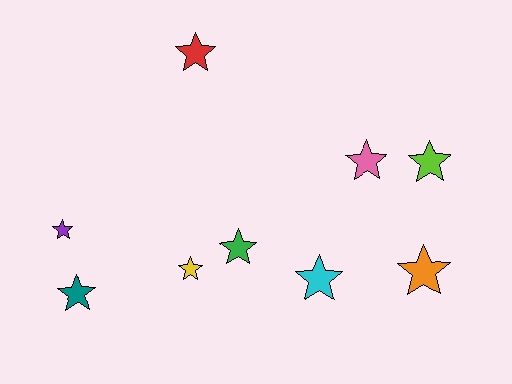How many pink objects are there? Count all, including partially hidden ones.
There is 1 pink object.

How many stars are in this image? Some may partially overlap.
There are 9 stars.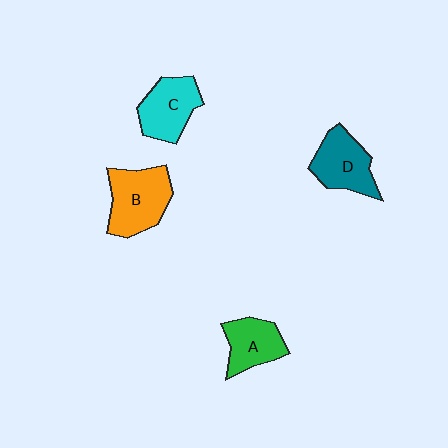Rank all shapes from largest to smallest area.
From largest to smallest: B (orange), D (teal), C (cyan), A (green).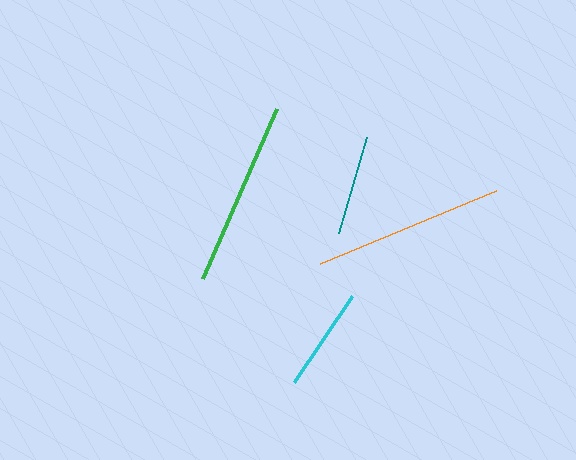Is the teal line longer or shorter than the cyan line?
The cyan line is longer than the teal line.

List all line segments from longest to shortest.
From longest to shortest: orange, green, cyan, teal.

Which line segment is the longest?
The orange line is the longest at approximately 191 pixels.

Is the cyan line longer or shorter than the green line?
The green line is longer than the cyan line.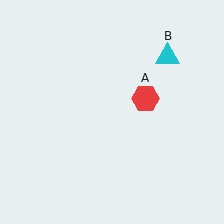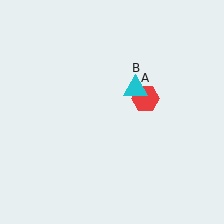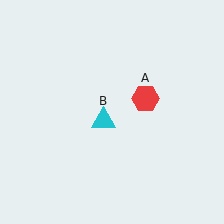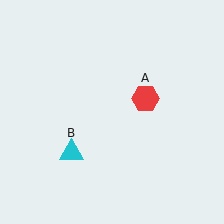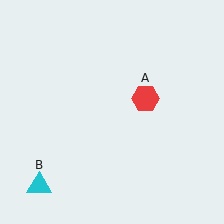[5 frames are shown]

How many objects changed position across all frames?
1 object changed position: cyan triangle (object B).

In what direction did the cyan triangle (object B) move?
The cyan triangle (object B) moved down and to the left.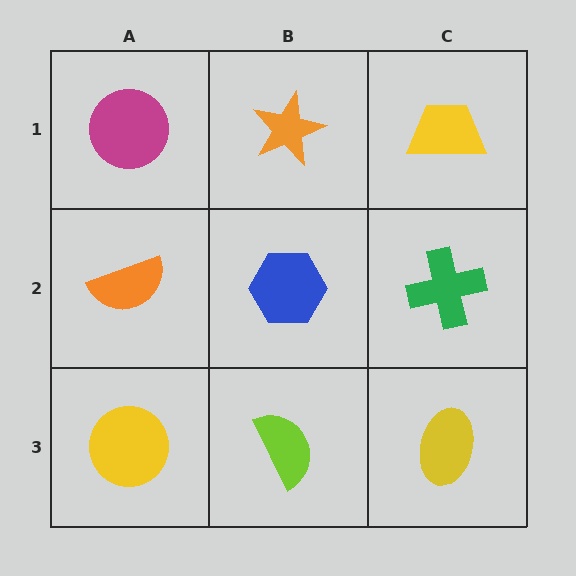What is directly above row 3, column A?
An orange semicircle.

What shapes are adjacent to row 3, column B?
A blue hexagon (row 2, column B), a yellow circle (row 3, column A), a yellow ellipse (row 3, column C).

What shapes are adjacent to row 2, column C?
A yellow trapezoid (row 1, column C), a yellow ellipse (row 3, column C), a blue hexagon (row 2, column B).